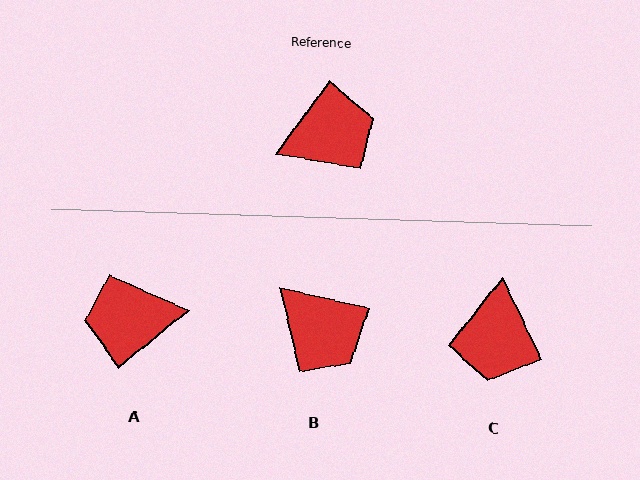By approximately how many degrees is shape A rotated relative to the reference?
Approximately 166 degrees counter-clockwise.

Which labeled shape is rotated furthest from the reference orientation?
A, about 166 degrees away.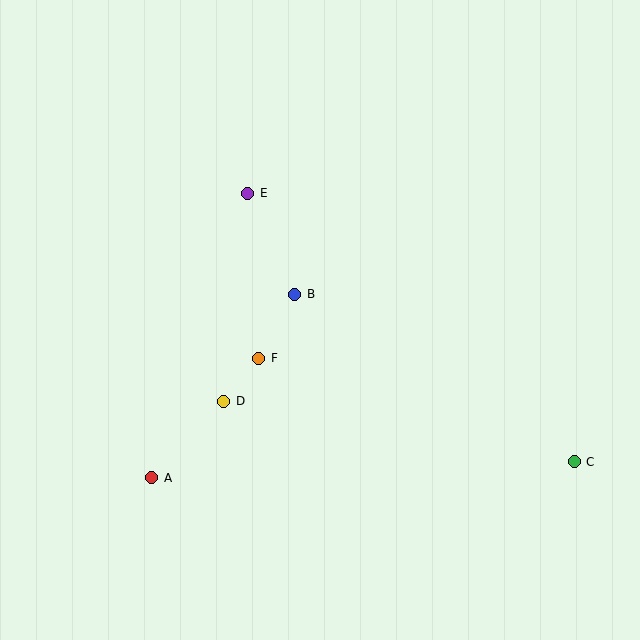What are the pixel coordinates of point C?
Point C is at (574, 462).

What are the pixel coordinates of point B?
Point B is at (295, 294).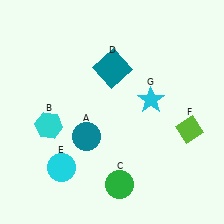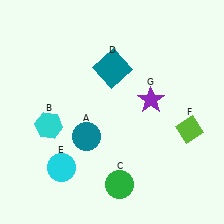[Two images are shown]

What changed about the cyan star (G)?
In Image 1, G is cyan. In Image 2, it changed to purple.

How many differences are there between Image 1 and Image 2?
There is 1 difference between the two images.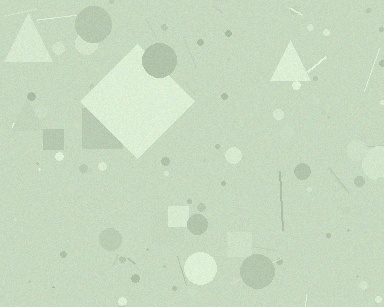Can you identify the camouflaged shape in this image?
The camouflaged shape is a diamond.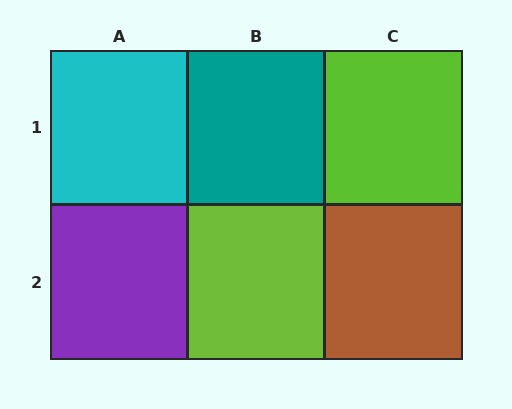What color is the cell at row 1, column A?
Cyan.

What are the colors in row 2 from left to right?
Purple, lime, brown.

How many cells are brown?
1 cell is brown.